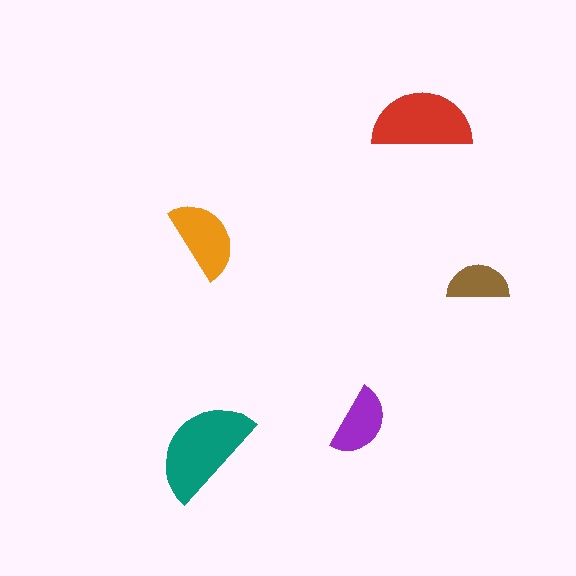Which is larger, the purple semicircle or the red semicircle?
The red one.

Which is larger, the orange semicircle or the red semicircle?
The red one.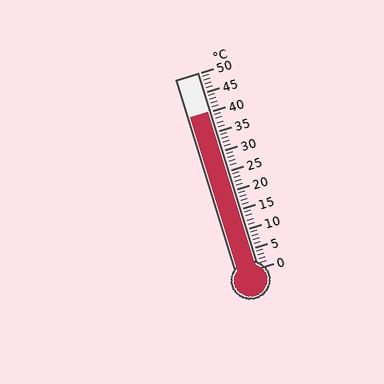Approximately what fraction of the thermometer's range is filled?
The thermometer is filled to approximately 80% of its range.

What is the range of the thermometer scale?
The thermometer scale ranges from 0°C to 50°C.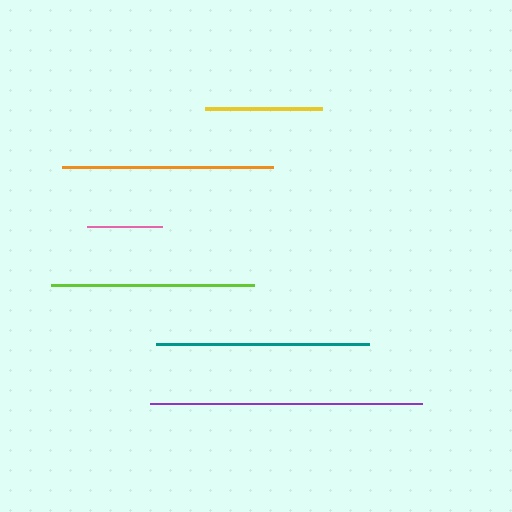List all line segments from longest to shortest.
From longest to shortest: purple, teal, orange, lime, yellow, pink.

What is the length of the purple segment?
The purple segment is approximately 272 pixels long.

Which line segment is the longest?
The purple line is the longest at approximately 272 pixels.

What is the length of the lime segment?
The lime segment is approximately 203 pixels long.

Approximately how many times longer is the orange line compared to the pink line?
The orange line is approximately 2.8 times the length of the pink line.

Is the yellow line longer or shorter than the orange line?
The orange line is longer than the yellow line.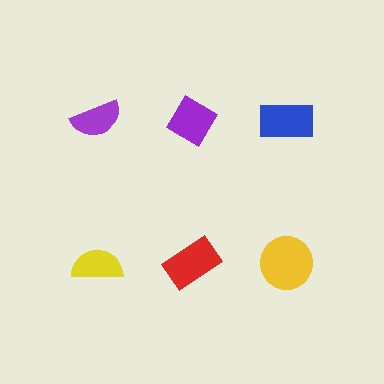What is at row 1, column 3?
A blue rectangle.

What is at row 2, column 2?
A red rectangle.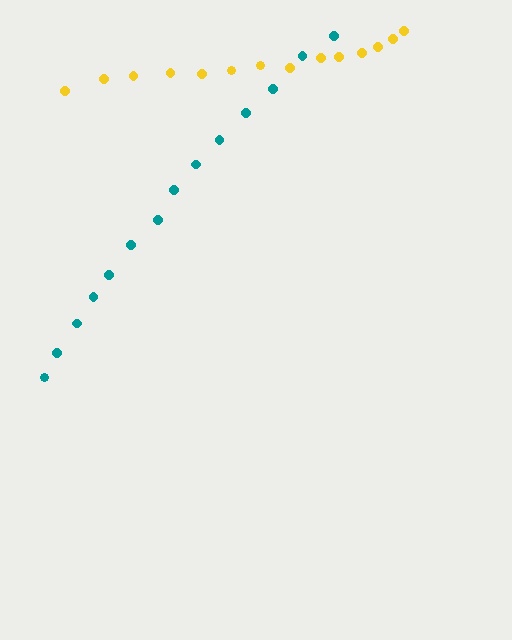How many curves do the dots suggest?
There are 2 distinct paths.